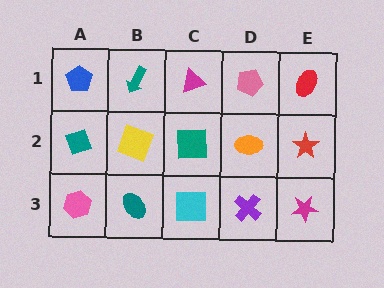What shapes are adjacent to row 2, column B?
A teal arrow (row 1, column B), a teal ellipse (row 3, column B), a teal diamond (row 2, column A), a teal square (row 2, column C).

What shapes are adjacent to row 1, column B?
A yellow square (row 2, column B), a blue pentagon (row 1, column A), a magenta triangle (row 1, column C).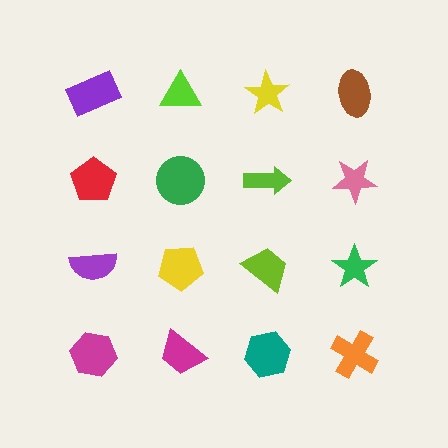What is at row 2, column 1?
A red pentagon.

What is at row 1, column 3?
A yellow star.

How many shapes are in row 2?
4 shapes.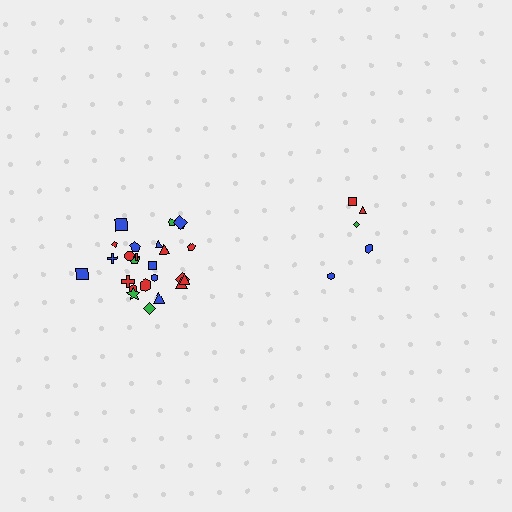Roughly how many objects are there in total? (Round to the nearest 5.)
Roughly 30 objects in total.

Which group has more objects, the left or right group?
The left group.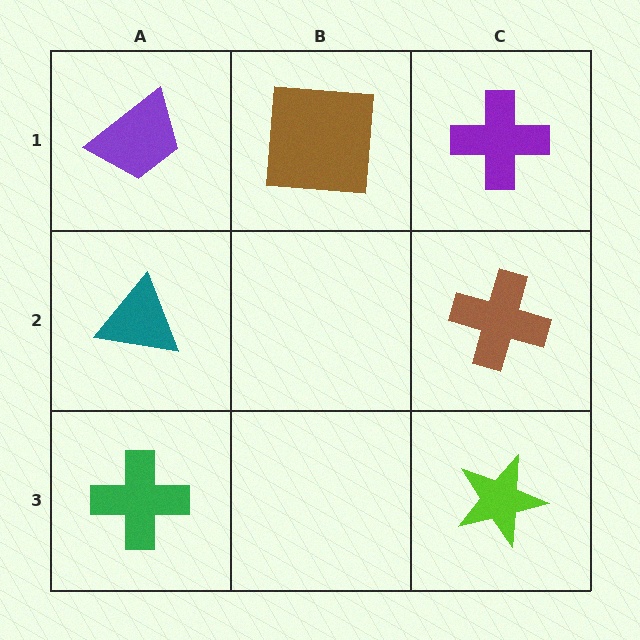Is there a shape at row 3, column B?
No, that cell is empty.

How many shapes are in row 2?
2 shapes.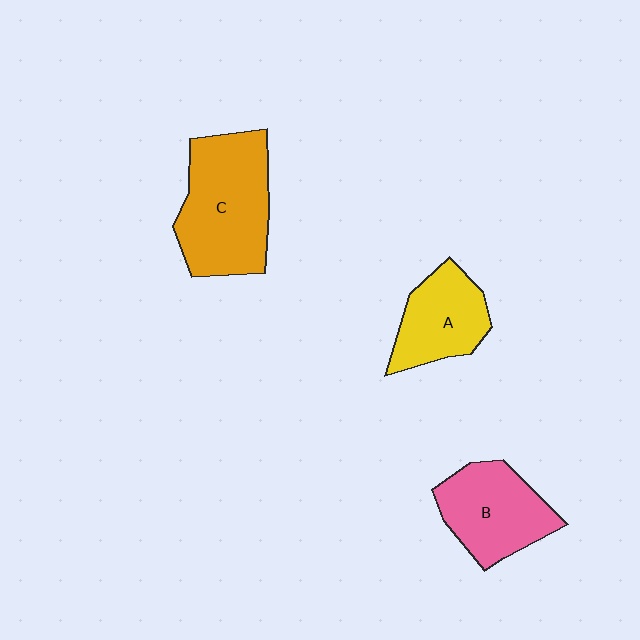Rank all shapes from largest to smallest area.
From largest to smallest: C (orange), B (pink), A (yellow).